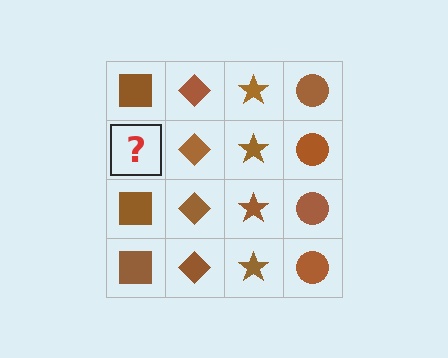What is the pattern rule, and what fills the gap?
The rule is that each column has a consistent shape. The gap should be filled with a brown square.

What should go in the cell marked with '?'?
The missing cell should contain a brown square.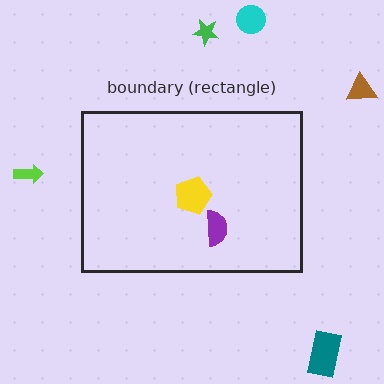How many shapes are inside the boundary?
2 inside, 5 outside.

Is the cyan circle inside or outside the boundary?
Outside.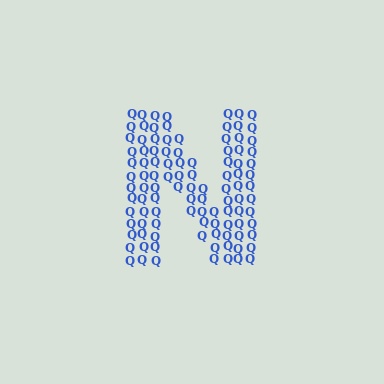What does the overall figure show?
The overall figure shows the letter N.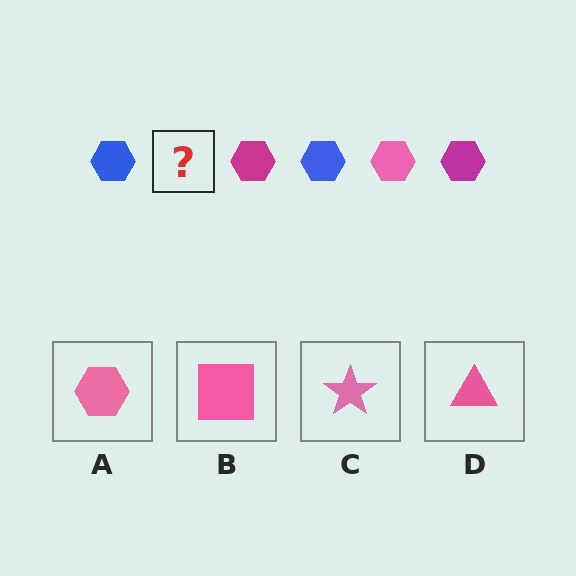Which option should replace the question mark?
Option A.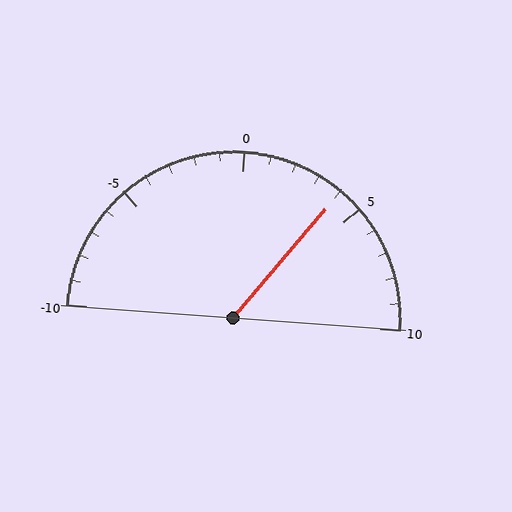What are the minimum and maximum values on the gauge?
The gauge ranges from -10 to 10.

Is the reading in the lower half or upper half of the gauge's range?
The reading is in the upper half of the range (-10 to 10).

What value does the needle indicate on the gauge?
The needle indicates approximately 4.